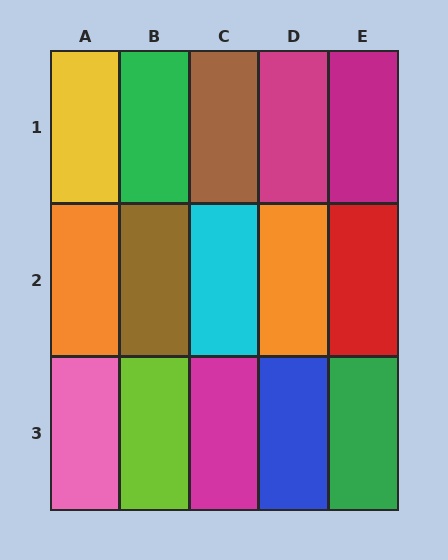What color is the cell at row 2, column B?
Brown.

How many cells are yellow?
1 cell is yellow.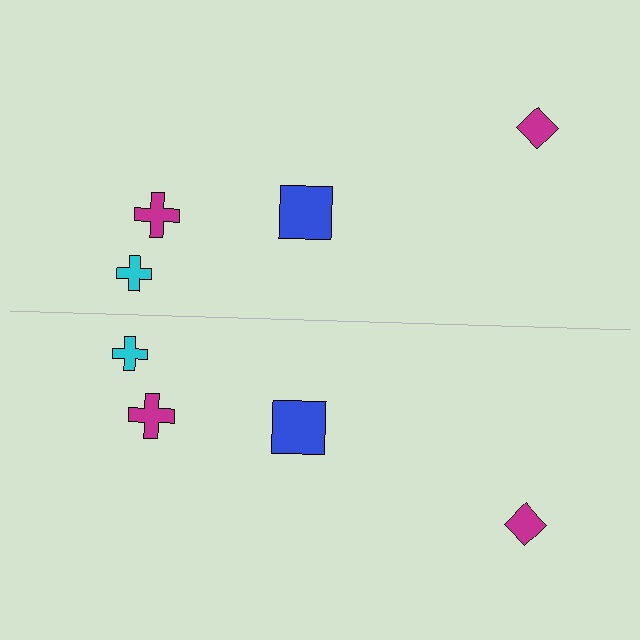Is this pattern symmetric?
Yes, this pattern has bilateral (reflection) symmetry.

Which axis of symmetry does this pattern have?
The pattern has a horizontal axis of symmetry running through the center of the image.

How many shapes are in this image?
There are 8 shapes in this image.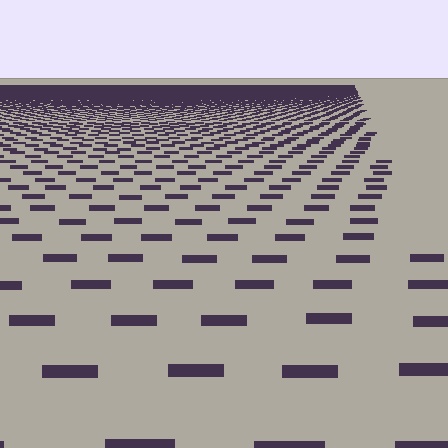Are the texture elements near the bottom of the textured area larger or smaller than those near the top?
Larger. Near the bottom, elements are closer to the viewer and appear at a bigger on-screen size.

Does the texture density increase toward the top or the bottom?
Density increases toward the top.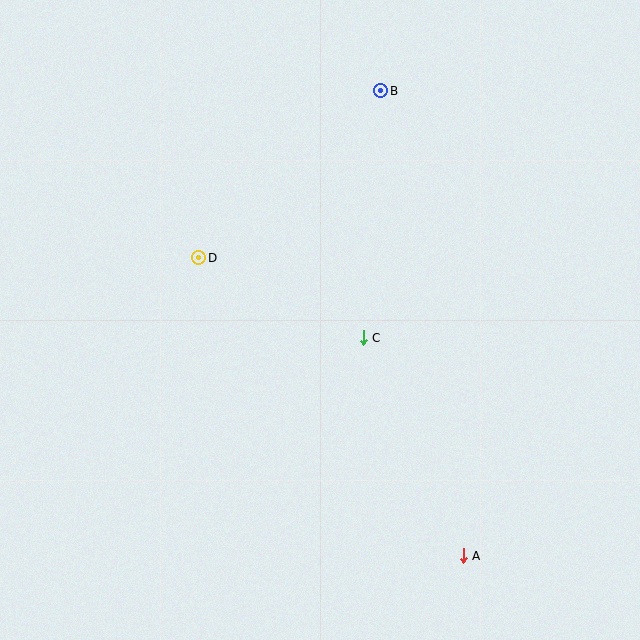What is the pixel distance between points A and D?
The distance between A and D is 398 pixels.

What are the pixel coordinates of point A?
Point A is at (463, 556).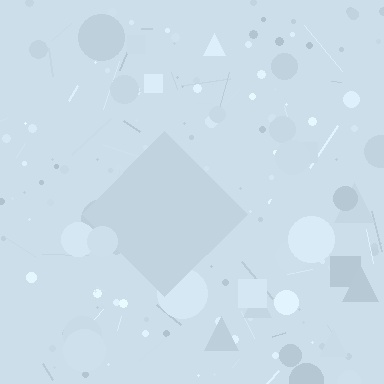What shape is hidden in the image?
A diamond is hidden in the image.